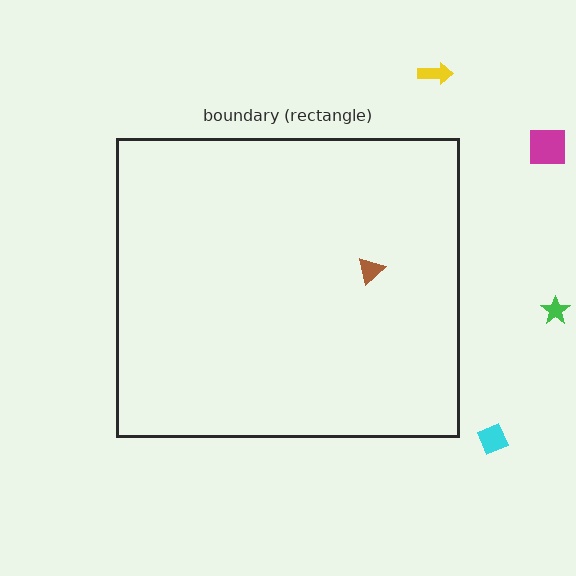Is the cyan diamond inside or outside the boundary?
Outside.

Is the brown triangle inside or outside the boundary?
Inside.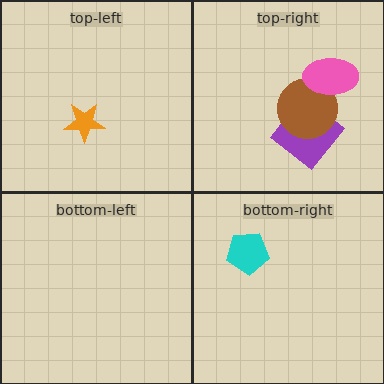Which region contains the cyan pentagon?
The bottom-right region.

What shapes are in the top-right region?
The purple diamond, the brown circle, the pink ellipse.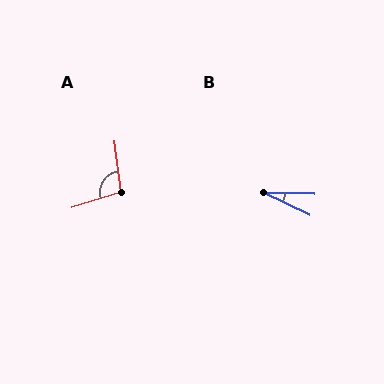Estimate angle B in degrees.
Approximately 25 degrees.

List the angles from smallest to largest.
B (25°), A (100°).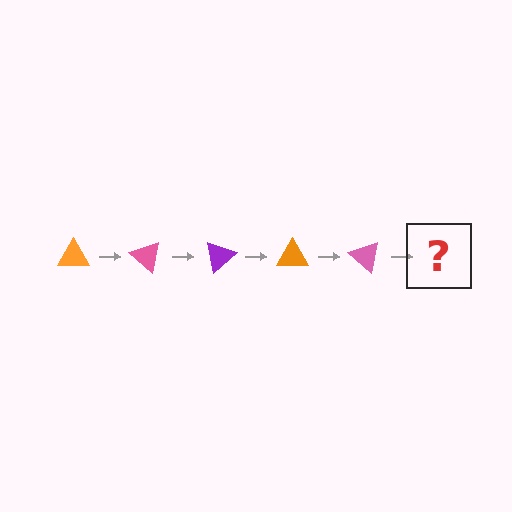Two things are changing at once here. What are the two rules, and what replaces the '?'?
The two rules are that it rotates 40 degrees each step and the color cycles through orange, pink, and purple. The '?' should be a purple triangle, rotated 200 degrees from the start.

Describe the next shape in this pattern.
It should be a purple triangle, rotated 200 degrees from the start.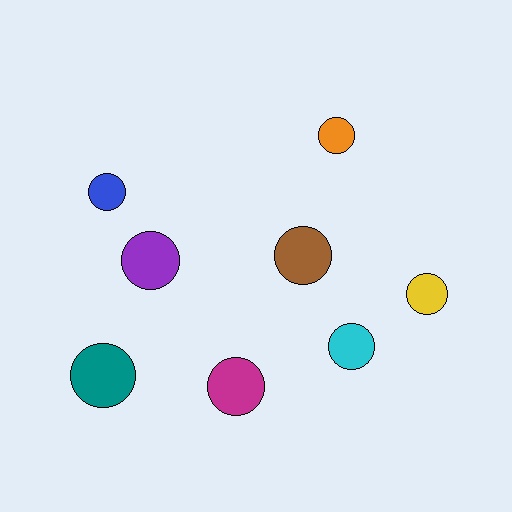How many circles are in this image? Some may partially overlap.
There are 8 circles.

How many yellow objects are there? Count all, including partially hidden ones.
There is 1 yellow object.